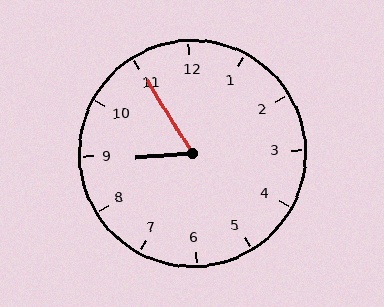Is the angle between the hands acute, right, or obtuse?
It is acute.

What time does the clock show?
8:55.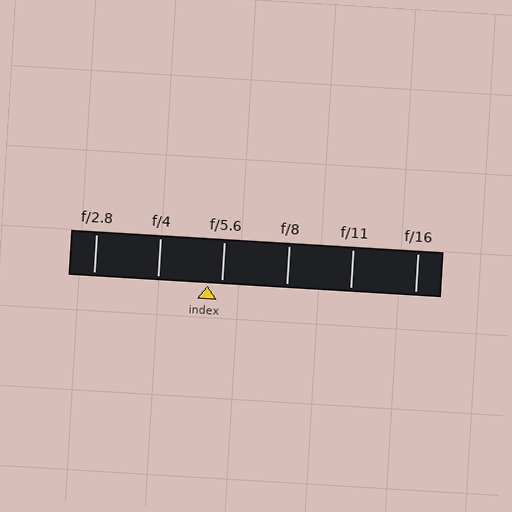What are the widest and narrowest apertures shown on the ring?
The widest aperture shown is f/2.8 and the narrowest is f/16.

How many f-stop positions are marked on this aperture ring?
There are 6 f-stop positions marked.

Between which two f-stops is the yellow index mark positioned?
The index mark is between f/4 and f/5.6.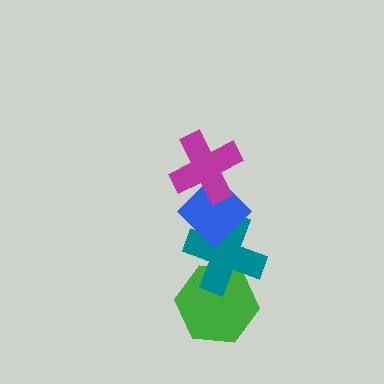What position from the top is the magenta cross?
The magenta cross is 1st from the top.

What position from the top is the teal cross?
The teal cross is 3rd from the top.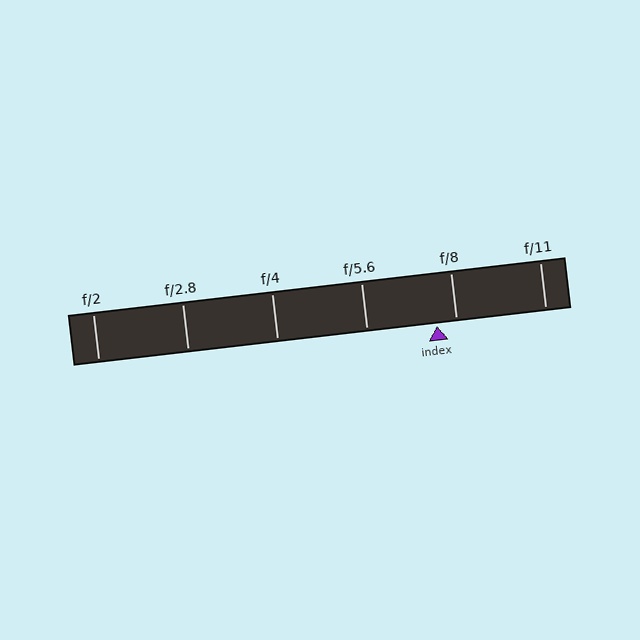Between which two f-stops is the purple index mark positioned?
The index mark is between f/5.6 and f/8.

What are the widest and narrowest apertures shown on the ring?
The widest aperture shown is f/2 and the narrowest is f/11.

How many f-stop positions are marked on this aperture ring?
There are 6 f-stop positions marked.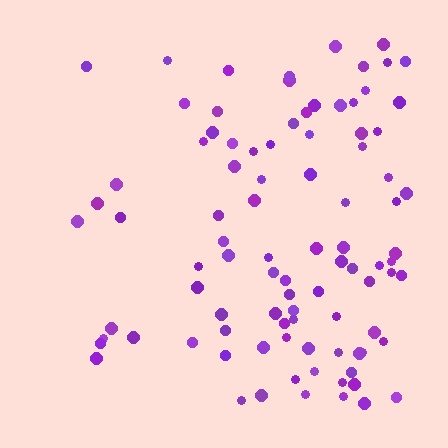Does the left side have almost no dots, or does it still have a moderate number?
Still a moderate number, just noticeably fewer than the right.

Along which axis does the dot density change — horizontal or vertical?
Horizontal.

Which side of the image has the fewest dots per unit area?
The left.